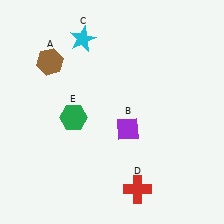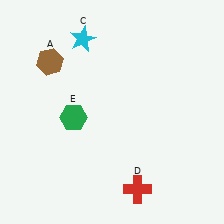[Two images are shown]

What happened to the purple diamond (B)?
The purple diamond (B) was removed in Image 2. It was in the bottom-right area of Image 1.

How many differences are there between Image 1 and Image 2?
There is 1 difference between the two images.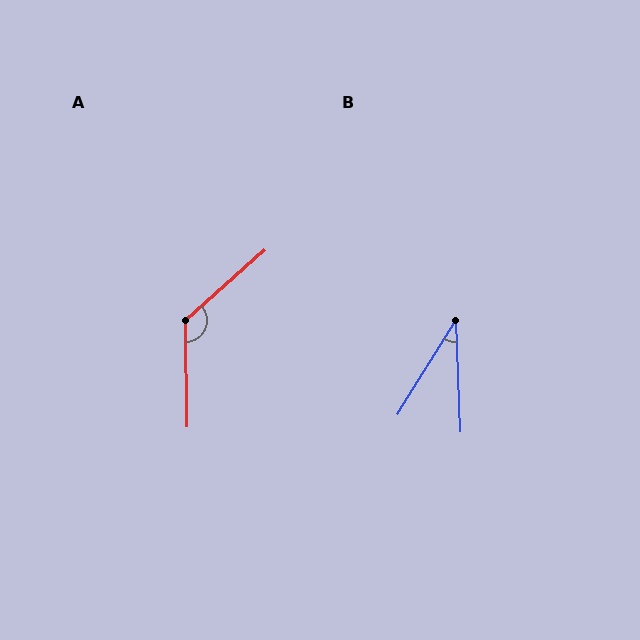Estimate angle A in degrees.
Approximately 131 degrees.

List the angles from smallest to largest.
B (34°), A (131°).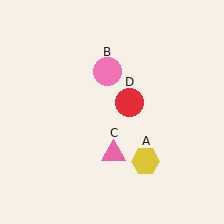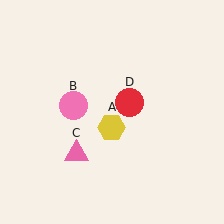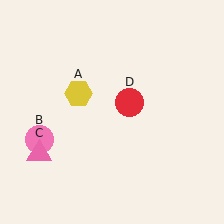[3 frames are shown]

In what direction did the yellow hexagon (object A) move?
The yellow hexagon (object A) moved up and to the left.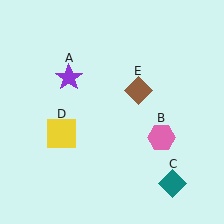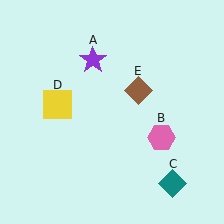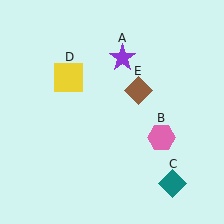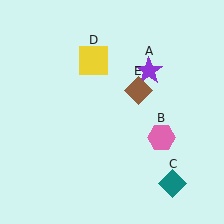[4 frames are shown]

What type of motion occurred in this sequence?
The purple star (object A), yellow square (object D) rotated clockwise around the center of the scene.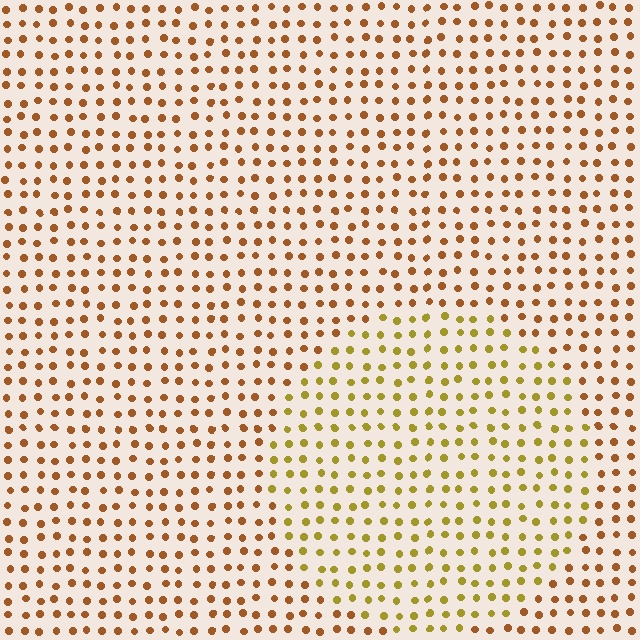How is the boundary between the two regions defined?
The boundary is defined purely by a slight shift in hue (about 31 degrees). Spacing, size, and orientation are identical on both sides.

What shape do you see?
I see a circle.